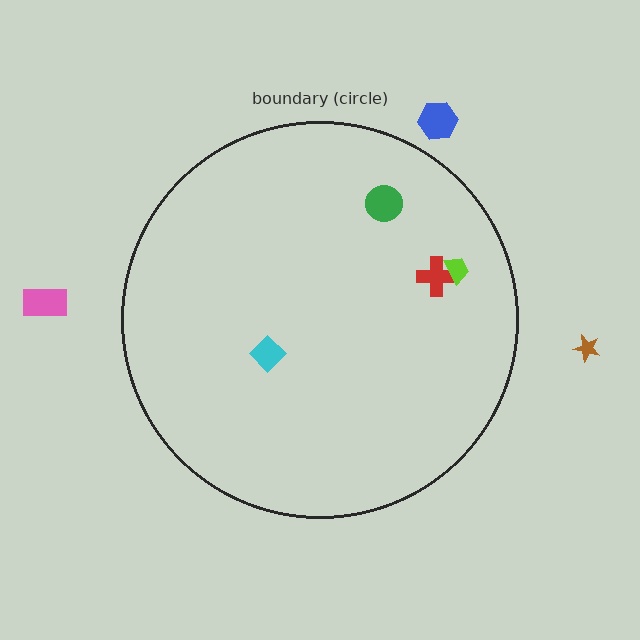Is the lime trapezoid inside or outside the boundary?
Inside.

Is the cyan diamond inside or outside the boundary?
Inside.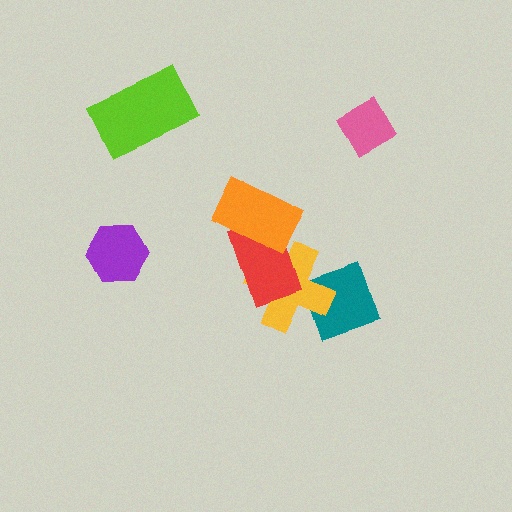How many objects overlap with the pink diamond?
0 objects overlap with the pink diamond.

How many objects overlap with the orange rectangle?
1 object overlaps with the orange rectangle.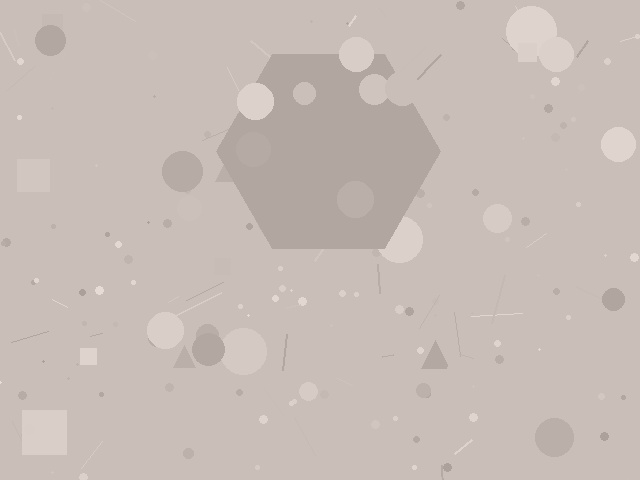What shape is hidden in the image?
A hexagon is hidden in the image.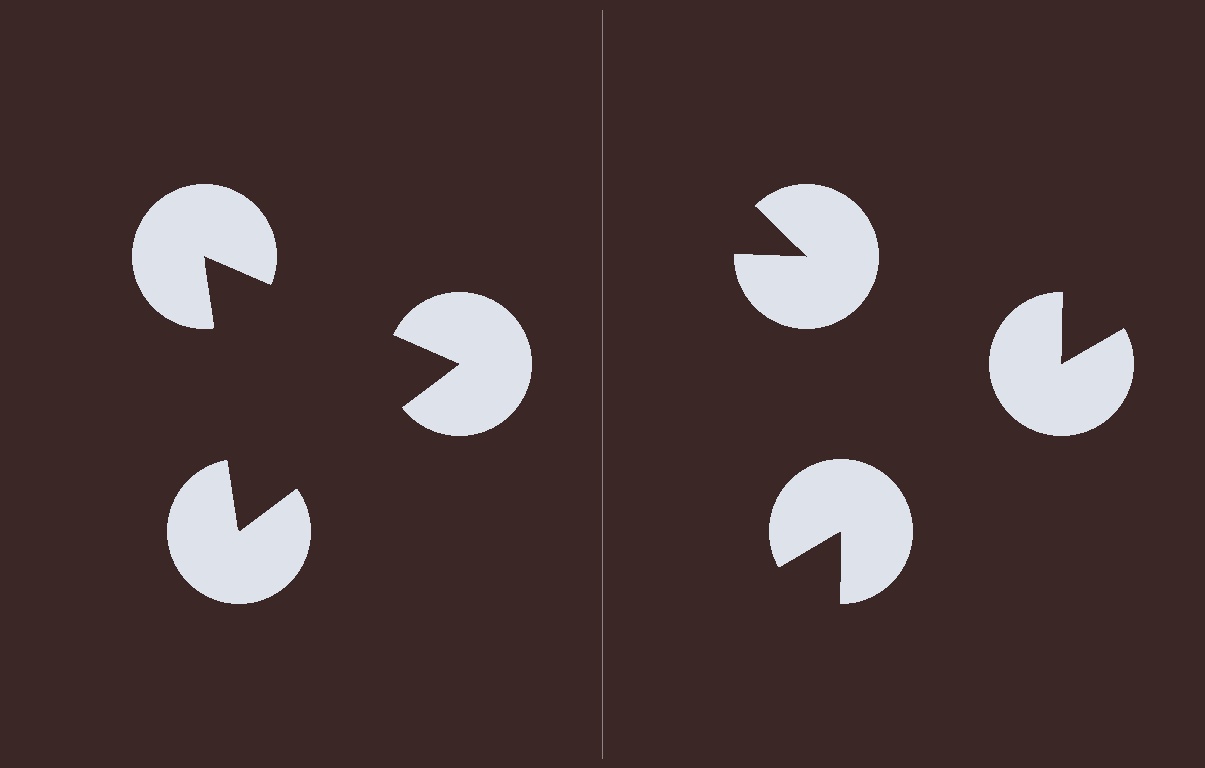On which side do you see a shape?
An illusory triangle appears on the left side. On the right side the wedge cuts are rotated, so no coherent shape forms.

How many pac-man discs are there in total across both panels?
6 — 3 on each side.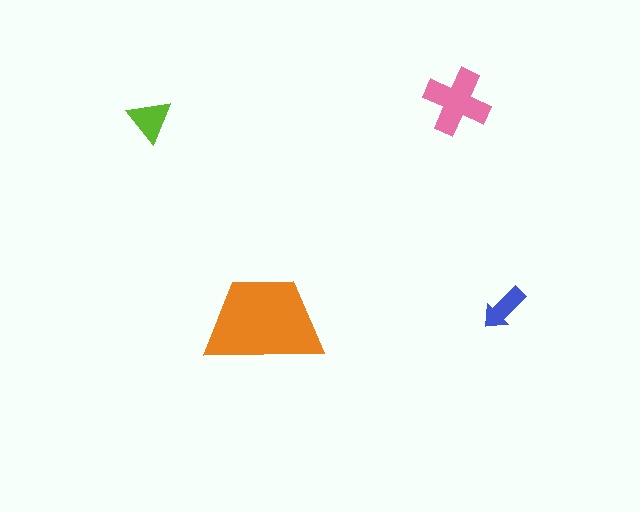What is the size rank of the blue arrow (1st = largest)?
4th.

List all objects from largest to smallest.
The orange trapezoid, the pink cross, the lime triangle, the blue arrow.